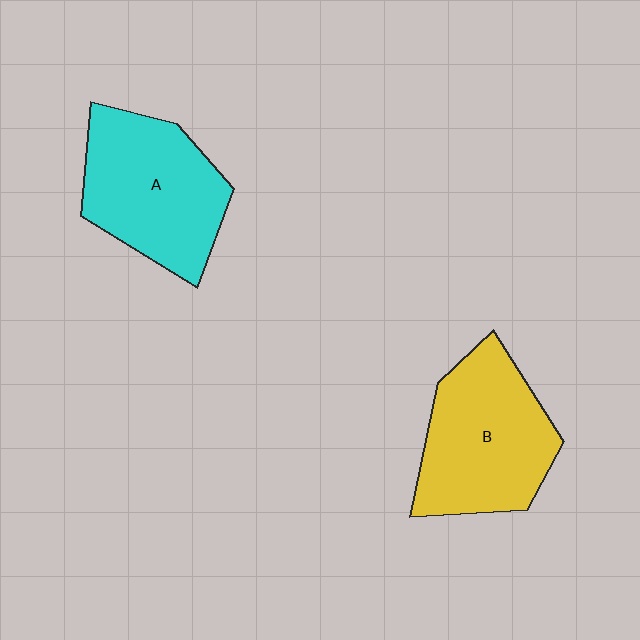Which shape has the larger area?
Shape B (yellow).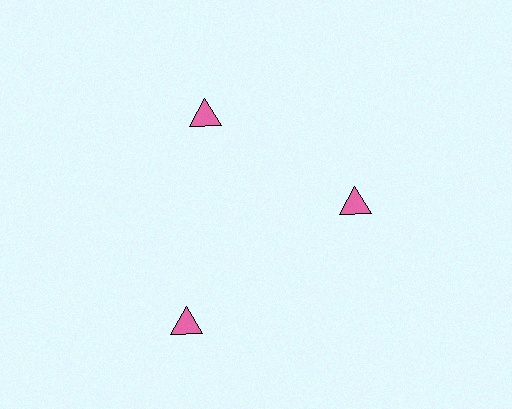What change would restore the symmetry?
The symmetry would be restored by moving it inward, back onto the ring so that all 3 triangles sit at equal angles and equal distance from the center.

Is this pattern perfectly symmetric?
No. The 3 pink triangles are arranged in a ring, but one element near the 7 o'clock position is pushed outward from the center, breaking the 3-fold rotational symmetry.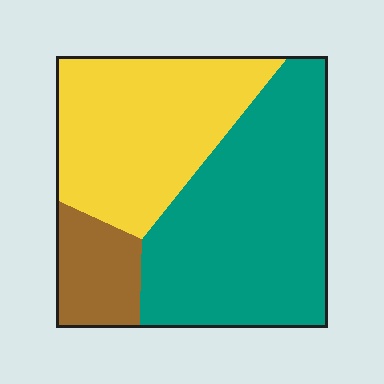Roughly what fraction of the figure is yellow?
Yellow takes up about three eighths (3/8) of the figure.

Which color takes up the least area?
Brown, at roughly 10%.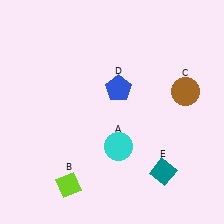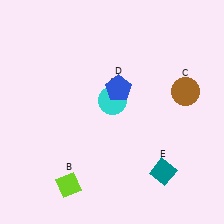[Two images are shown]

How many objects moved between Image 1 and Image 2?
1 object moved between the two images.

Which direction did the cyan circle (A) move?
The cyan circle (A) moved up.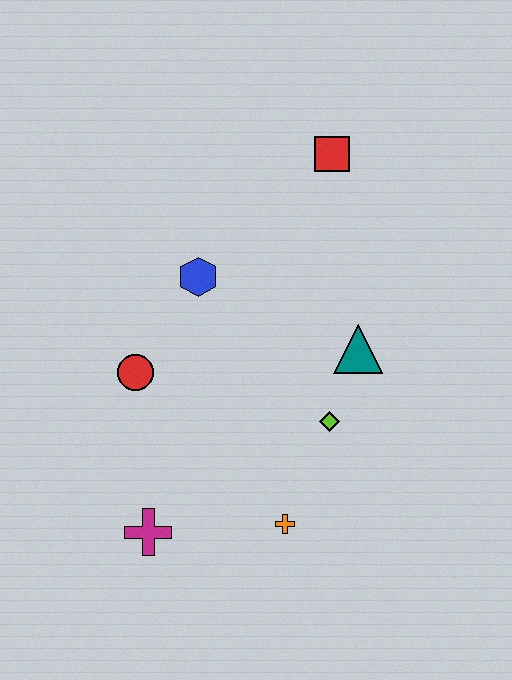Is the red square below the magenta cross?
No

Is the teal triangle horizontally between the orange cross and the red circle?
No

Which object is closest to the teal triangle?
The lime diamond is closest to the teal triangle.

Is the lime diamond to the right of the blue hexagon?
Yes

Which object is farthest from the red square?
The magenta cross is farthest from the red square.